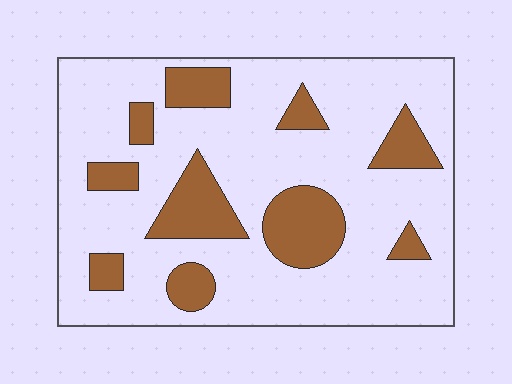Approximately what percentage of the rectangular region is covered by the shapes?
Approximately 20%.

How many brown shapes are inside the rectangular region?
10.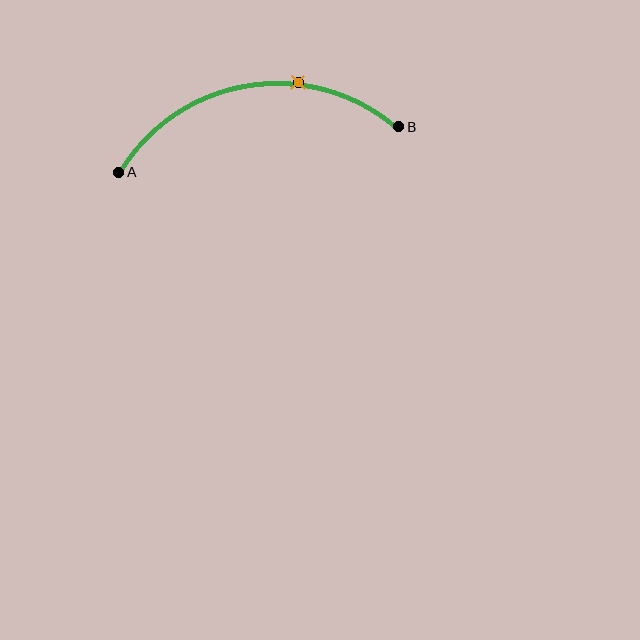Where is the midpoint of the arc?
The arc midpoint is the point on the curve farthest from the straight line joining A and B. It sits above that line.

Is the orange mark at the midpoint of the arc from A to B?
No. The orange mark lies on the arc but is closer to endpoint B. The arc midpoint would be at the point on the curve equidistant along the arc from both A and B.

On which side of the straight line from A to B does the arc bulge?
The arc bulges above the straight line connecting A and B.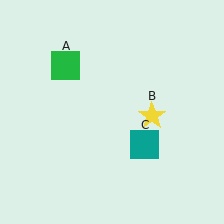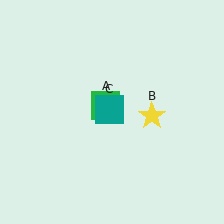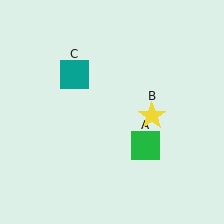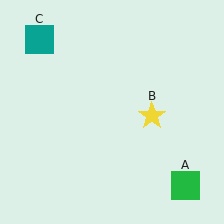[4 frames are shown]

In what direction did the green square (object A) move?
The green square (object A) moved down and to the right.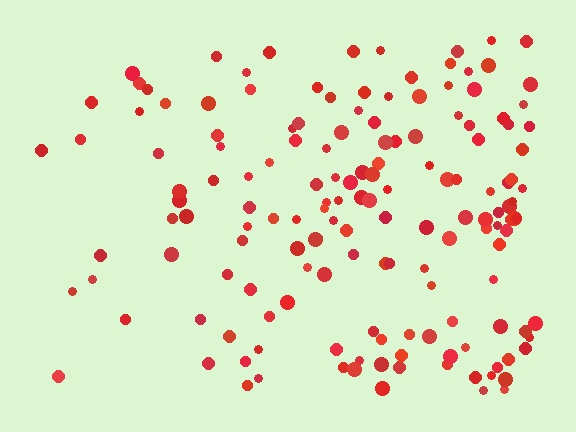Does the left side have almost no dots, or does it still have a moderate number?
Still a moderate number, just noticeably fewer than the right.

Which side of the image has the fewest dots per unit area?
The left.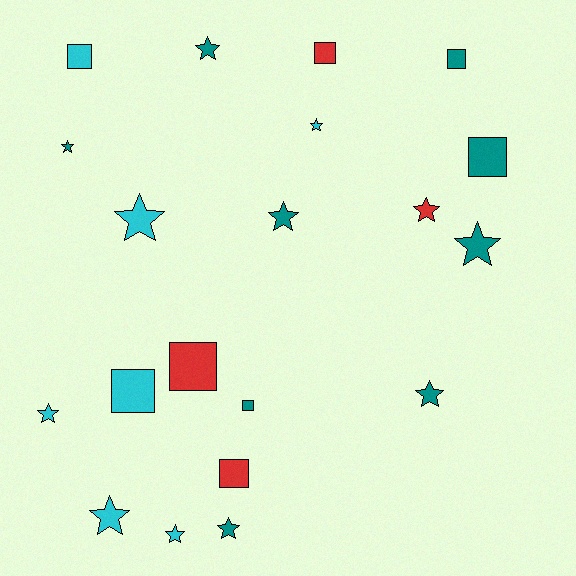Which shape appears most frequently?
Star, with 12 objects.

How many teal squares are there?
There are 3 teal squares.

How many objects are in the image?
There are 20 objects.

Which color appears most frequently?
Teal, with 9 objects.